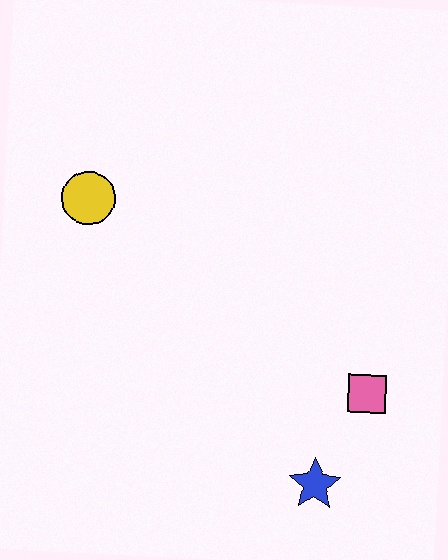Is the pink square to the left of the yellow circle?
No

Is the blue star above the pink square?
No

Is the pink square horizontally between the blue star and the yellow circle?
No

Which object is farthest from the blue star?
The yellow circle is farthest from the blue star.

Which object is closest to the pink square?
The blue star is closest to the pink square.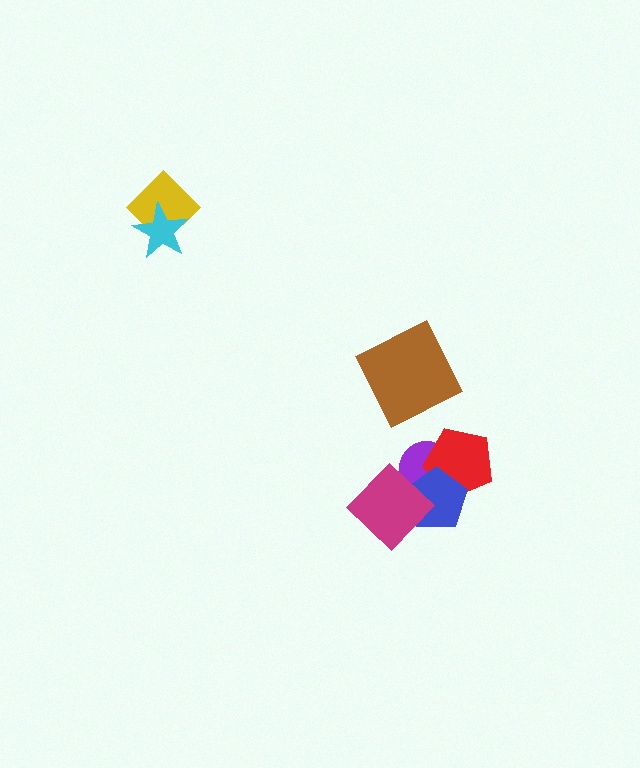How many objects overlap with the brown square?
0 objects overlap with the brown square.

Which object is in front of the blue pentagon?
The magenta diamond is in front of the blue pentagon.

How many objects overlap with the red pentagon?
2 objects overlap with the red pentagon.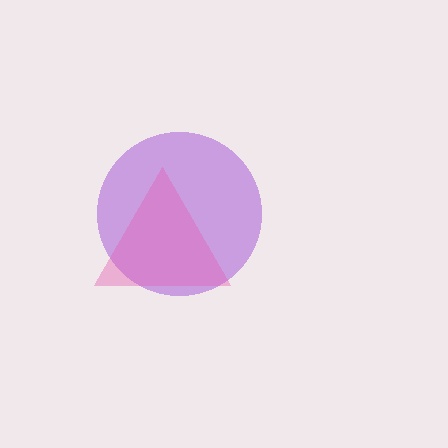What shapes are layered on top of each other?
The layered shapes are: a purple circle, a pink triangle.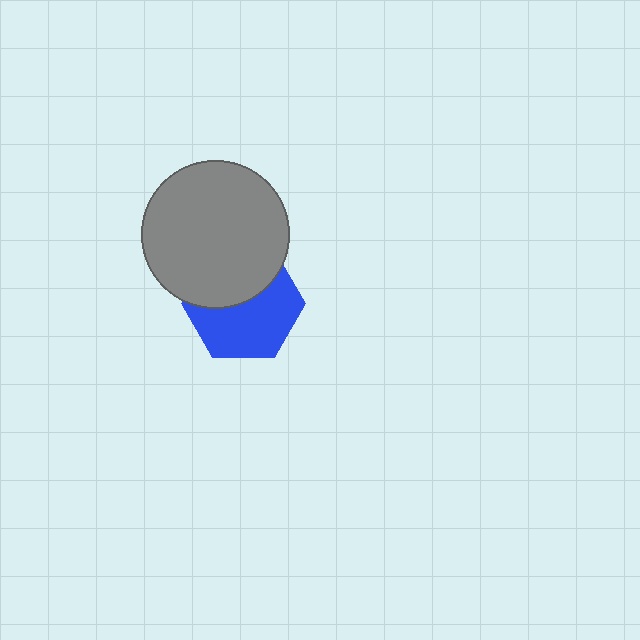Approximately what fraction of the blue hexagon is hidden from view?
Roughly 42% of the blue hexagon is hidden behind the gray circle.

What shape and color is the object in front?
The object in front is a gray circle.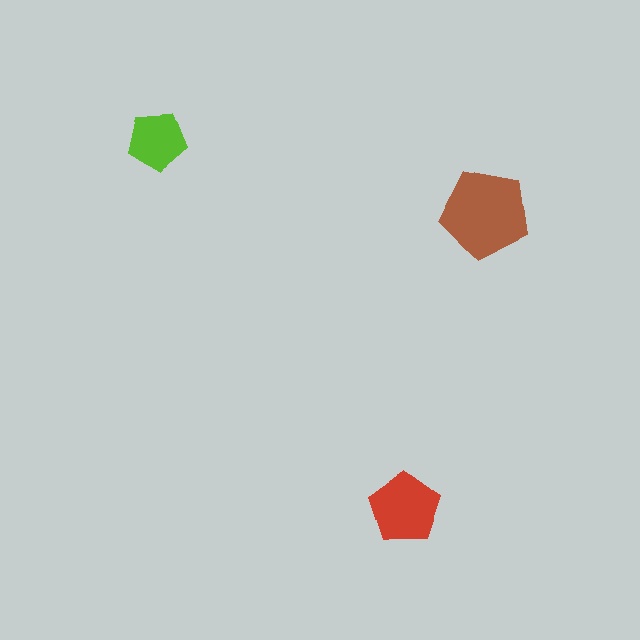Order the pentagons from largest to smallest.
the brown one, the red one, the lime one.